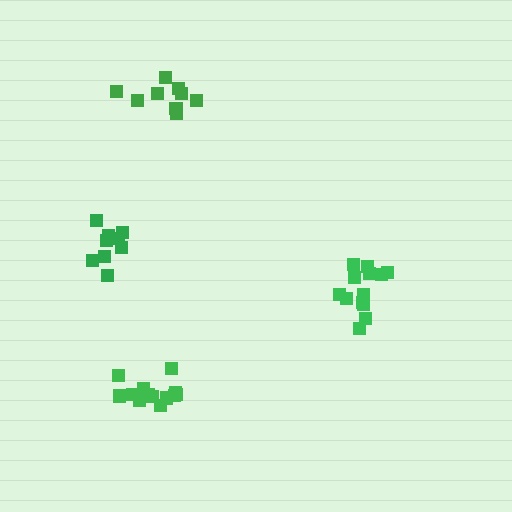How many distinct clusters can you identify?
There are 4 distinct clusters.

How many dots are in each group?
Group 1: 9 dots, Group 2: 9 dots, Group 3: 13 dots, Group 4: 14 dots (45 total).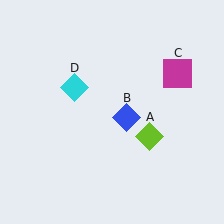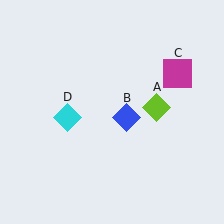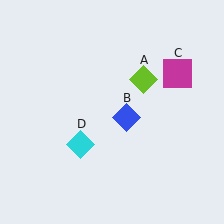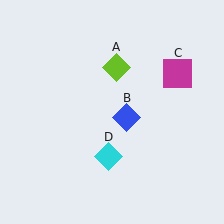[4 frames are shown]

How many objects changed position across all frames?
2 objects changed position: lime diamond (object A), cyan diamond (object D).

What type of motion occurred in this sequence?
The lime diamond (object A), cyan diamond (object D) rotated counterclockwise around the center of the scene.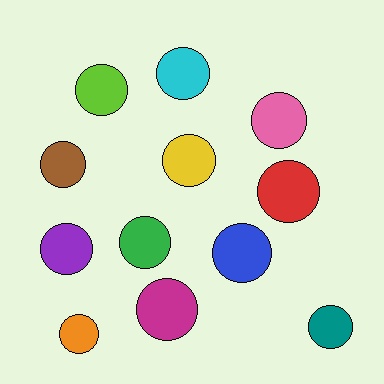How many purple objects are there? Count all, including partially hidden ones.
There is 1 purple object.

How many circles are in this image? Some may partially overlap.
There are 12 circles.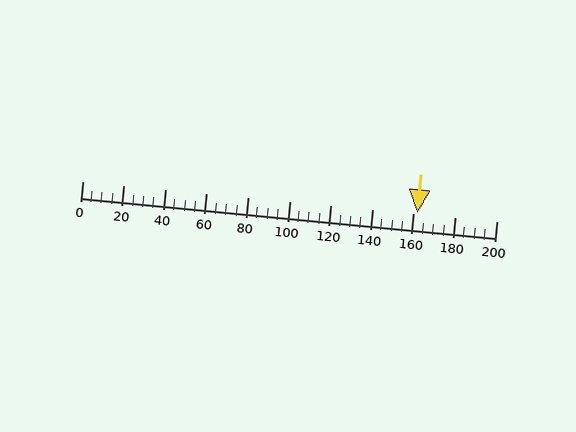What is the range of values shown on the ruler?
The ruler shows values from 0 to 200.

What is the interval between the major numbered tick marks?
The major tick marks are spaced 20 units apart.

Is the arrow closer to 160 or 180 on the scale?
The arrow is closer to 160.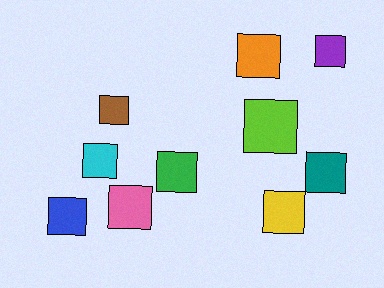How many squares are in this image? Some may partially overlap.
There are 10 squares.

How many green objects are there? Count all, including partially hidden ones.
There is 1 green object.